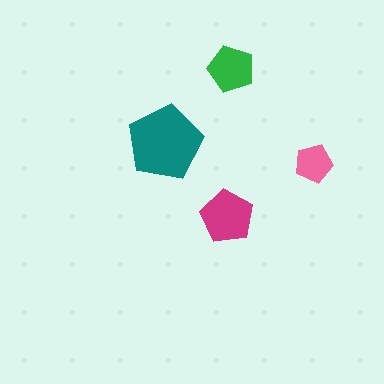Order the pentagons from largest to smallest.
the teal one, the magenta one, the green one, the pink one.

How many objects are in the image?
There are 4 objects in the image.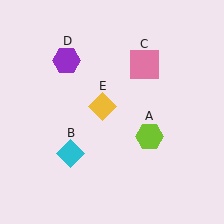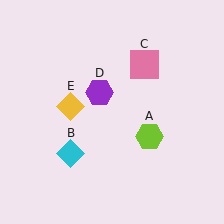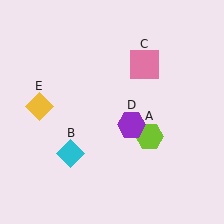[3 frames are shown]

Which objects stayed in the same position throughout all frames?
Lime hexagon (object A) and cyan diamond (object B) and pink square (object C) remained stationary.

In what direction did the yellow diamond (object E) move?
The yellow diamond (object E) moved left.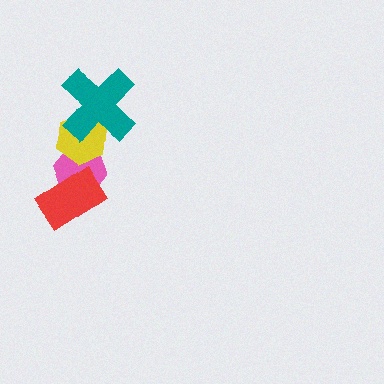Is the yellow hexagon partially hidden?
Yes, it is partially covered by another shape.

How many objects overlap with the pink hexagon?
2 objects overlap with the pink hexagon.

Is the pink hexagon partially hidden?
Yes, it is partially covered by another shape.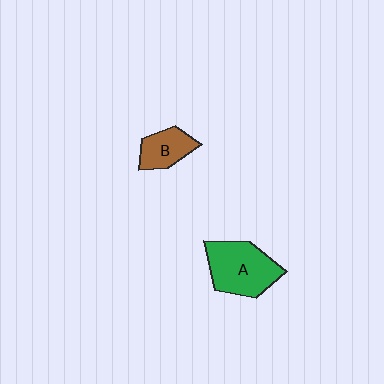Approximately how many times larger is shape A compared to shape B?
Approximately 1.8 times.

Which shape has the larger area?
Shape A (green).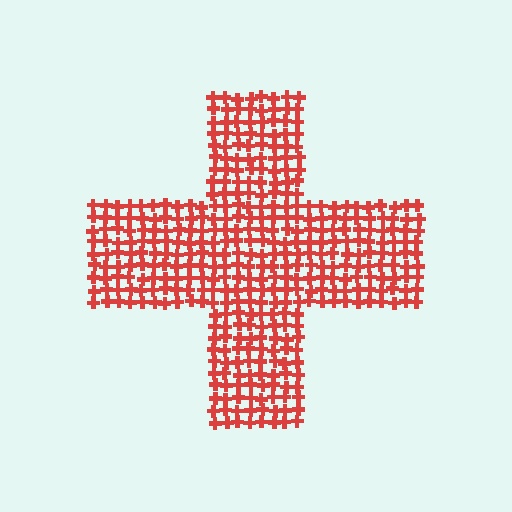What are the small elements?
The small elements are crosses.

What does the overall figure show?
The overall figure shows a cross.